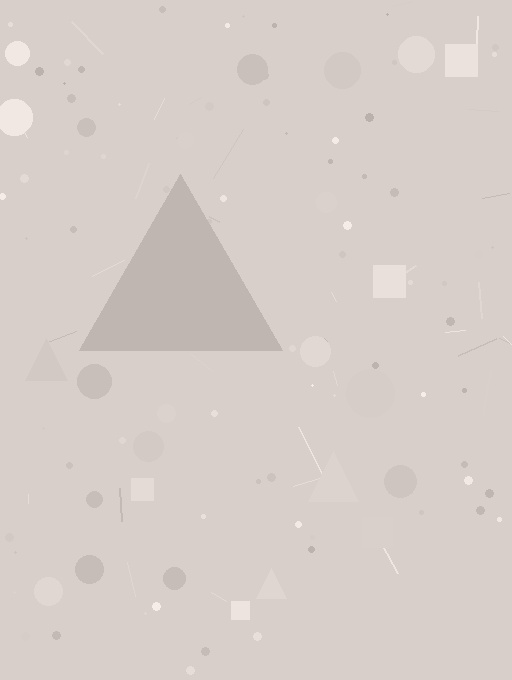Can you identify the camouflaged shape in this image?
The camouflaged shape is a triangle.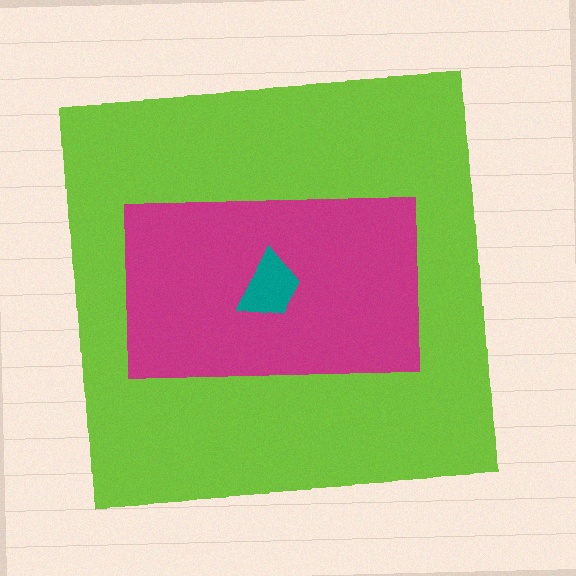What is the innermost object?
The teal trapezoid.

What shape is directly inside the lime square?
The magenta rectangle.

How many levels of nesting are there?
3.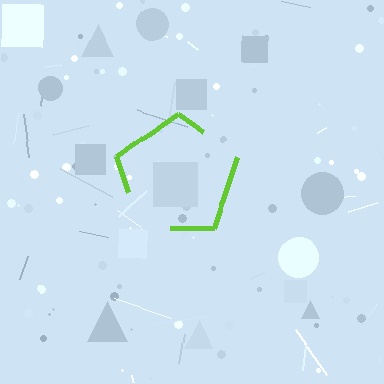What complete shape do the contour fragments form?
The contour fragments form a pentagon.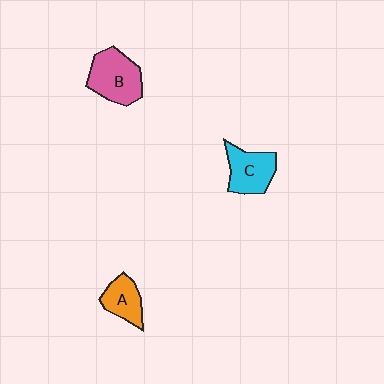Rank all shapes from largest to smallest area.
From largest to smallest: B (pink), C (cyan), A (orange).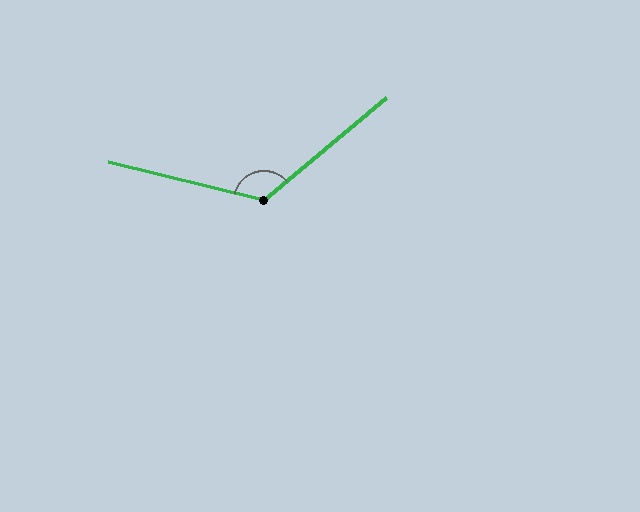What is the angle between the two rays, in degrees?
Approximately 126 degrees.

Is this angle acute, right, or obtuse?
It is obtuse.